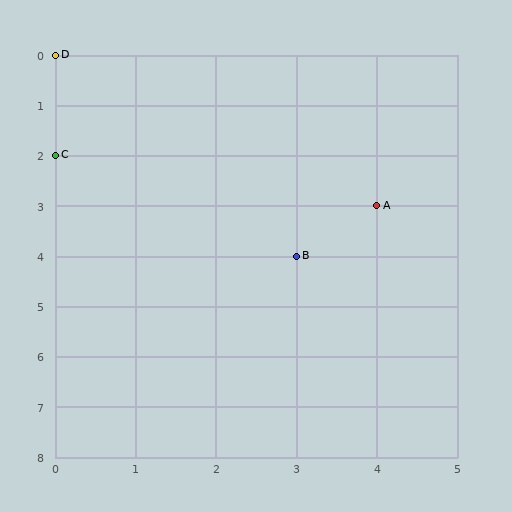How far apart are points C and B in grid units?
Points C and B are 3 columns and 2 rows apart (about 3.6 grid units diagonally).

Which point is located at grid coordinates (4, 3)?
Point A is at (4, 3).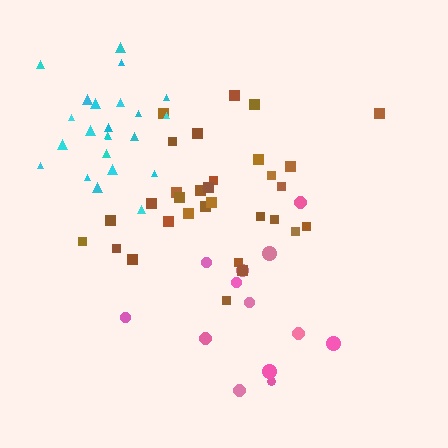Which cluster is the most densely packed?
Cyan.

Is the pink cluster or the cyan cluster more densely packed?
Cyan.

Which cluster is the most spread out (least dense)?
Pink.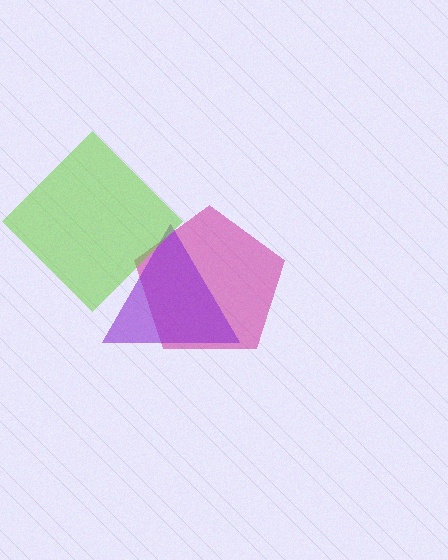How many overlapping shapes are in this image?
There are 3 overlapping shapes in the image.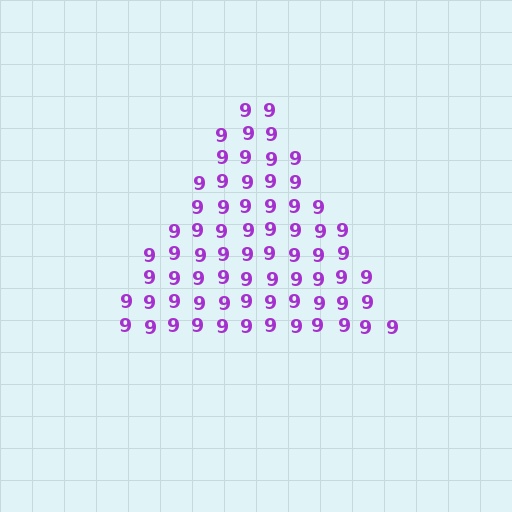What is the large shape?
The large shape is a triangle.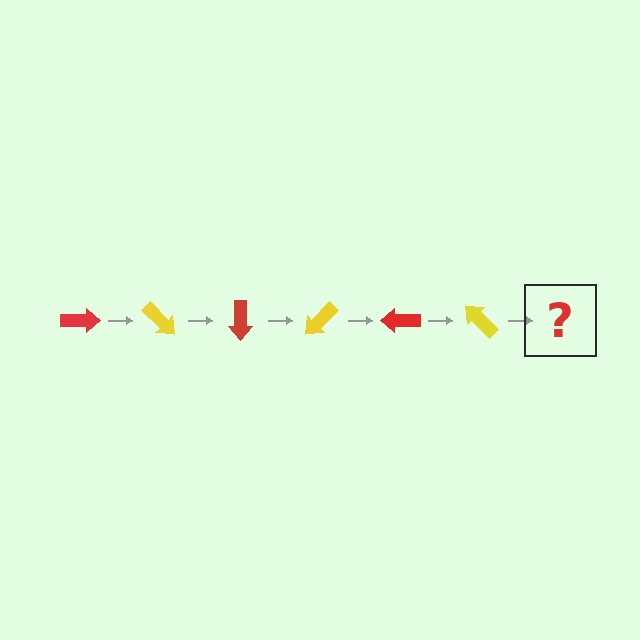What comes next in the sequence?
The next element should be a red arrow, rotated 270 degrees from the start.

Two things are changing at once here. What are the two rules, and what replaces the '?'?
The two rules are that it rotates 45 degrees each step and the color cycles through red and yellow. The '?' should be a red arrow, rotated 270 degrees from the start.